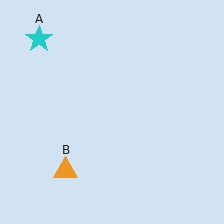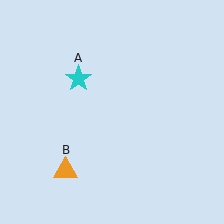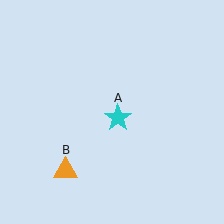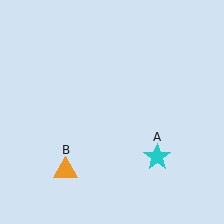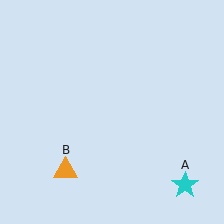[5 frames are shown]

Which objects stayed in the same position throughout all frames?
Orange triangle (object B) remained stationary.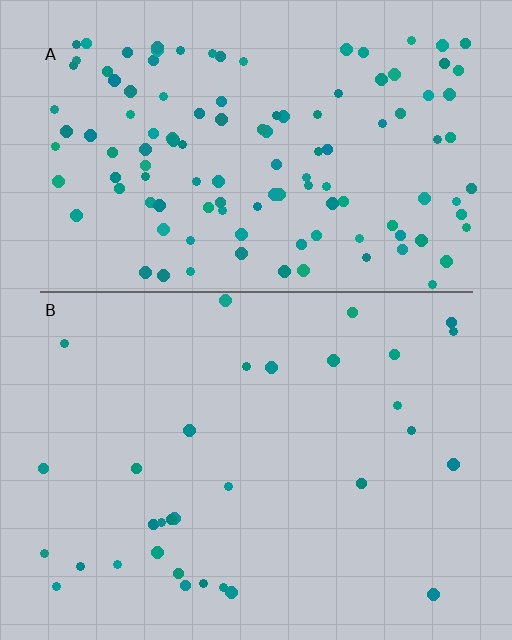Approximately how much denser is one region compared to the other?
Approximately 3.8× — region A over region B.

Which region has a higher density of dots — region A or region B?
A (the top).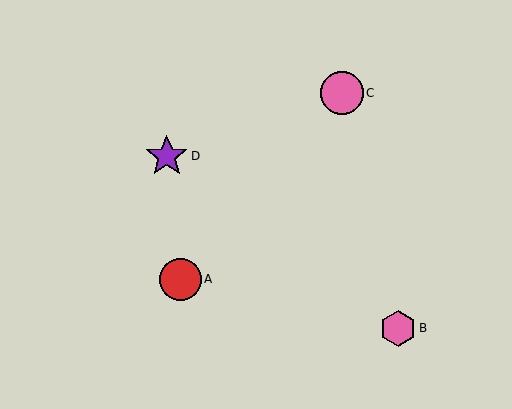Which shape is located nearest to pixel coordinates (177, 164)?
The purple star (labeled D) at (167, 156) is nearest to that location.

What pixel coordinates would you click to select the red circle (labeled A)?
Click at (180, 279) to select the red circle A.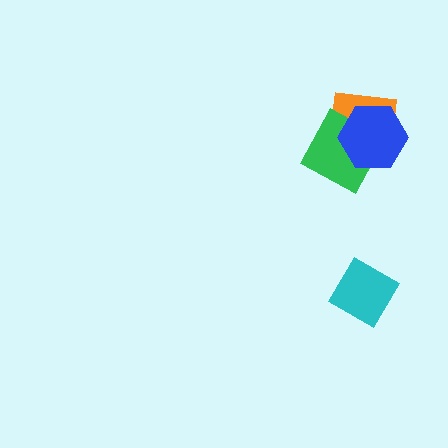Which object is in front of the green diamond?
The blue hexagon is in front of the green diamond.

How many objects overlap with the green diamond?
2 objects overlap with the green diamond.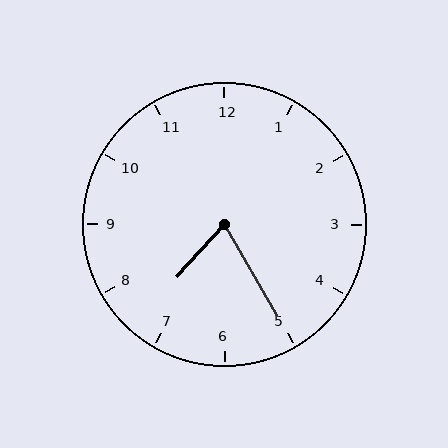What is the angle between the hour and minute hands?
Approximately 72 degrees.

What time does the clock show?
7:25.